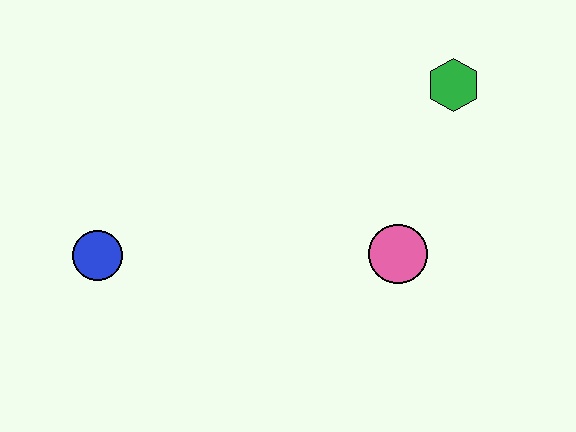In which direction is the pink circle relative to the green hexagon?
The pink circle is below the green hexagon.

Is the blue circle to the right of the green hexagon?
No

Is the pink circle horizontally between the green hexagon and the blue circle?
Yes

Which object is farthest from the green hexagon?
The blue circle is farthest from the green hexagon.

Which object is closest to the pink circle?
The green hexagon is closest to the pink circle.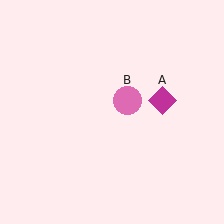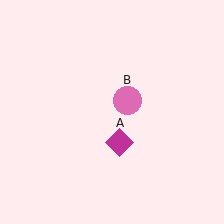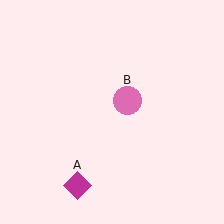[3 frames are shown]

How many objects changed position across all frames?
1 object changed position: magenta diamond (object A).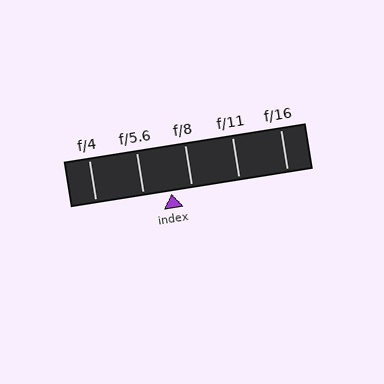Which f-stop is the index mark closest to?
The index mark is closest to f/8.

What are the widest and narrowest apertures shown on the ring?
The widest aperture shown is f/4 and the narrowest is f/16.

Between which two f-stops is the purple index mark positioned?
The index mark is between f/5.6 and f/8.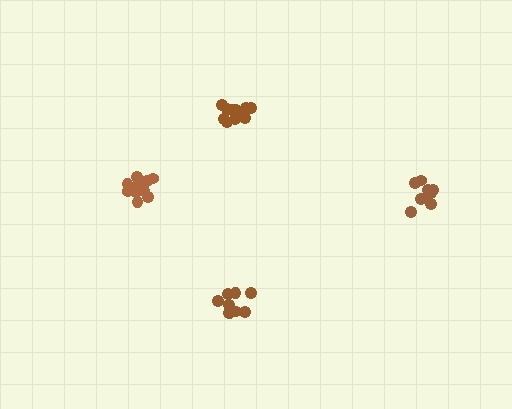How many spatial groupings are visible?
There are 4 spatial groupings.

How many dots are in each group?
Group 1: 9 dots, Group 2: 11 dots, Group 3: 9 dots, Group 4: 12 dots (41 total).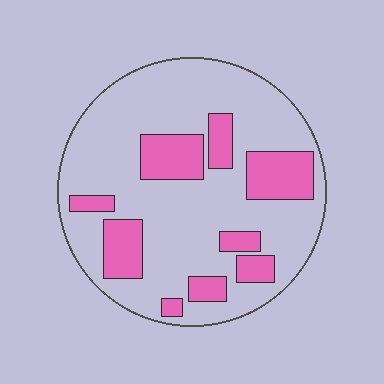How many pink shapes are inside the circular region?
9.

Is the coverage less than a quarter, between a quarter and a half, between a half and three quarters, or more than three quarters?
Less than a quarter.